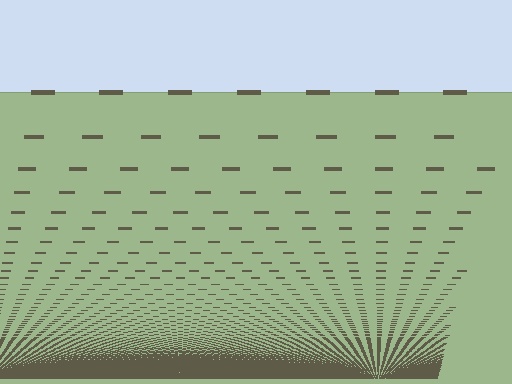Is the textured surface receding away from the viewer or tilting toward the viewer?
The surface appears to tilt toward the viewer. Texture elements get larger and sparser toward the top.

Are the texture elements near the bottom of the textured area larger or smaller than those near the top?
Smaller. The gradient is inverted — elements near the bottom are smaller and denser.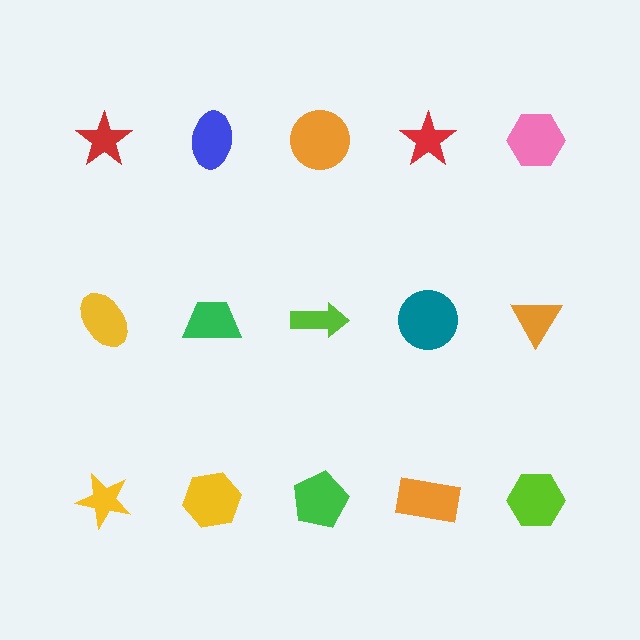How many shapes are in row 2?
5 shapes.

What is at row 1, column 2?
A blue ellipse.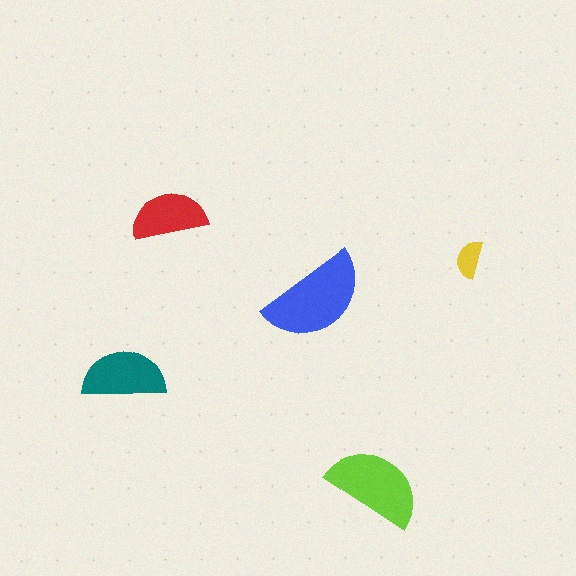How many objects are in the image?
There are 5 objects in the image.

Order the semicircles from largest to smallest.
the blue one, the lime one, the teal one, the red one, the yellow one.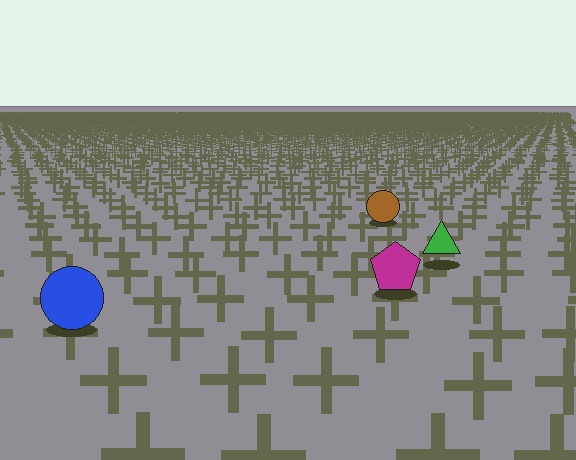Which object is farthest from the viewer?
The brown circle is farthest from the viewer. It appears smaller and the ground texture around it is denser.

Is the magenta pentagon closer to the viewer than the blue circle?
No. The blue circle is closer — you can tell from the texture gradient: the ground texture is coarser near it.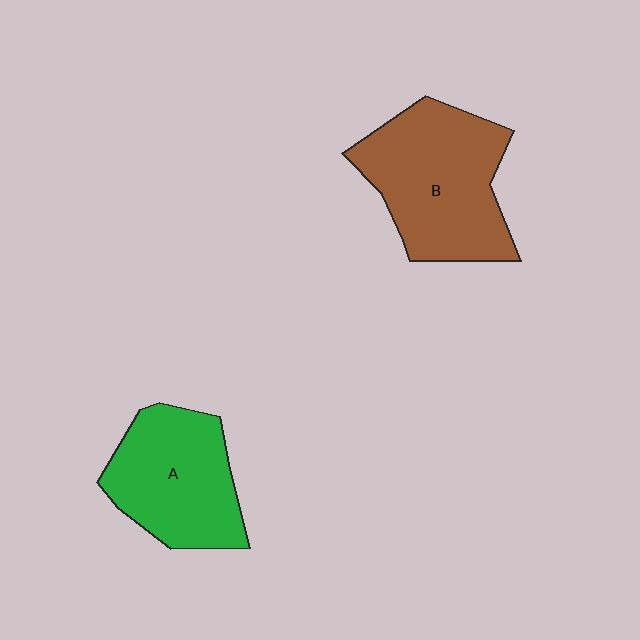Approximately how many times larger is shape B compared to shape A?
Approximately 1.2 times.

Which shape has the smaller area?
Shape A (green).